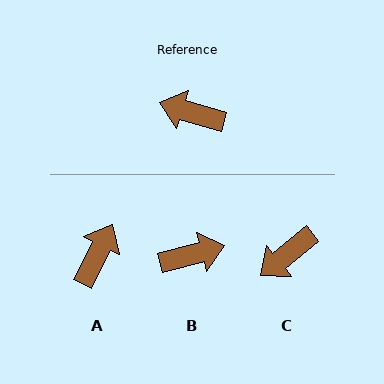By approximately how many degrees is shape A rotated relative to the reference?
Approximately 100 degrees clockwise.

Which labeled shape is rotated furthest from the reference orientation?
B, about 149 degrees away.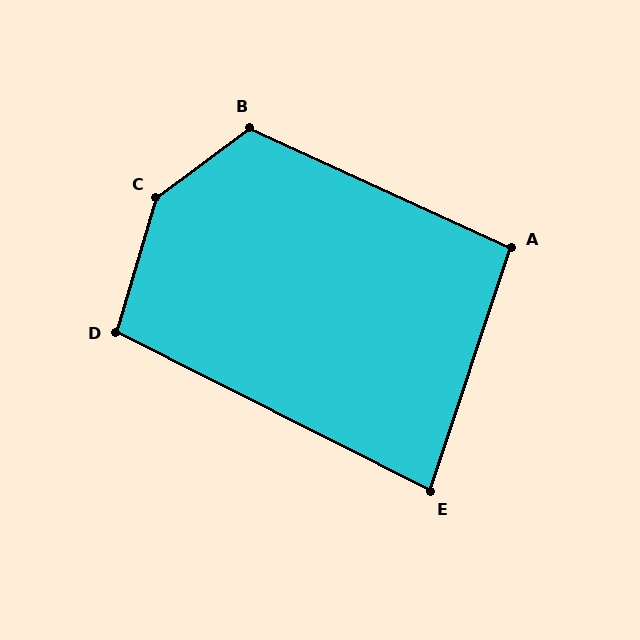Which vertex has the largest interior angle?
C, at approximately 143 degrees.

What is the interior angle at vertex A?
Approximately 96 degrees (obtuse).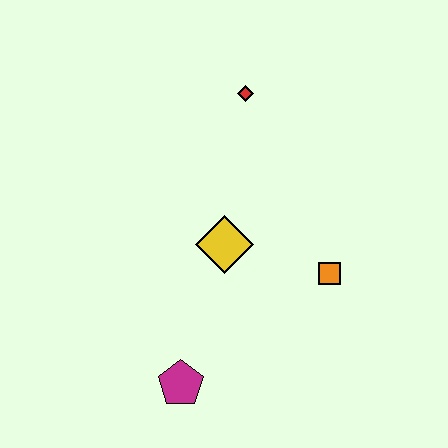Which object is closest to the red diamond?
The yellow diamond is closest to the red diamond.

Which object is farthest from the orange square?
The red diamond is farthest from the orange square.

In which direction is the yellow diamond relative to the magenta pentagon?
The yellow diamond is above the magenta pentagon.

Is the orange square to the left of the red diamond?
No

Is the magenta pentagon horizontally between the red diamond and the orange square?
No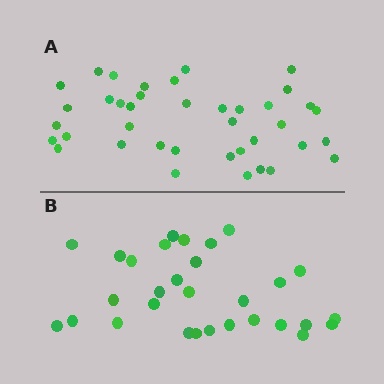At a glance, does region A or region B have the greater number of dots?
Region A (the top region) has more dots.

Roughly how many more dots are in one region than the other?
Region A has roughly 8 or so more dots than region B.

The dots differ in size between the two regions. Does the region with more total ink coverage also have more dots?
No. Region B has more total ink coverage because its dots are larger, but region A actually contains more individual dots. Total area can be misleading — the number of items is what matters here.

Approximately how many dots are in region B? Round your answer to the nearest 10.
About 30 dots.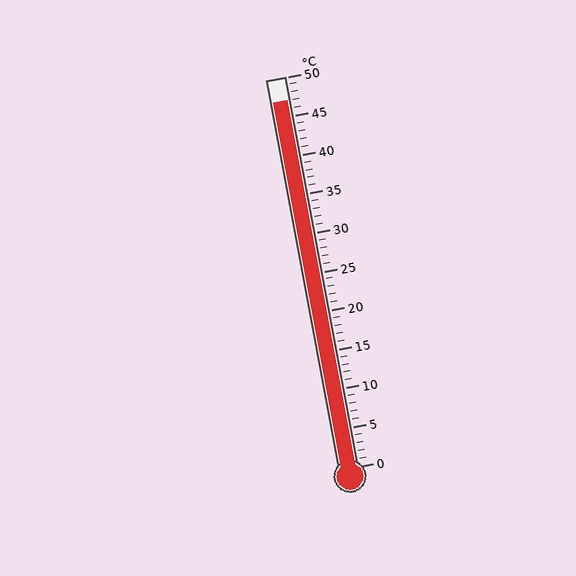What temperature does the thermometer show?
The thermometer shows approximately 47°C.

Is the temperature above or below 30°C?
The temperature is above 30°C.